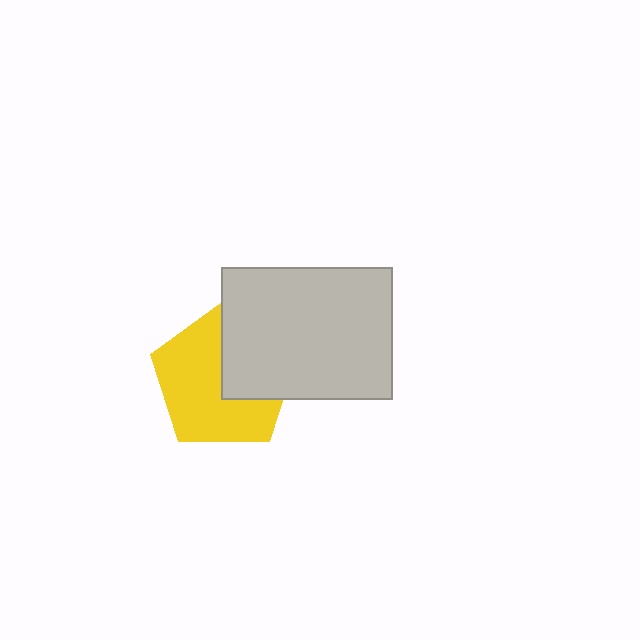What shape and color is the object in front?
The object in front is a light gray rectangle.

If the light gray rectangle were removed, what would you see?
You would see the complete yellow pentagon.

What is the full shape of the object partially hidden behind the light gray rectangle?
The partially hidden object is a yellow pentagon.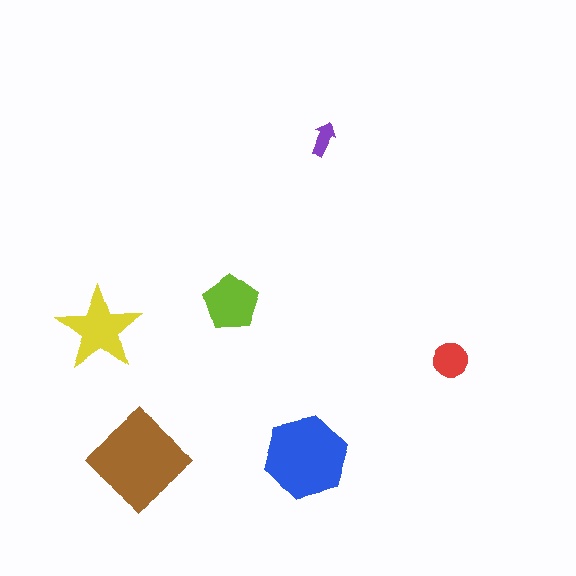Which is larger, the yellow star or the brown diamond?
The brown diamond.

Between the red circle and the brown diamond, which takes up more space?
The brown diamond.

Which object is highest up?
The purple arrow is topmost.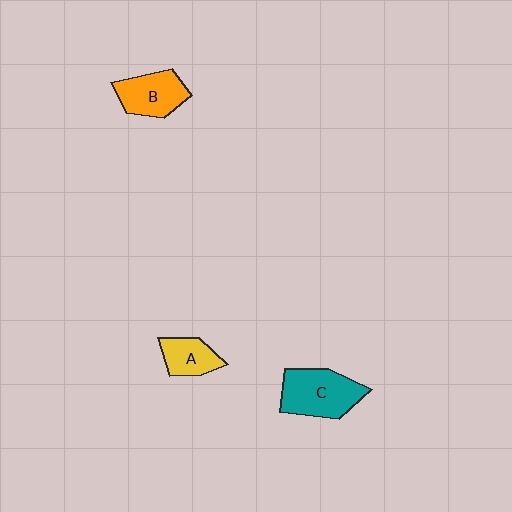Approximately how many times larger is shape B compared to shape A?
Approximately 1.3 times.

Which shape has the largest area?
Shape C (teal).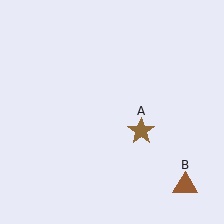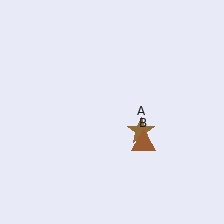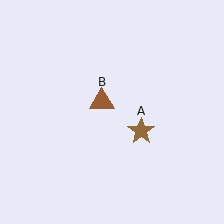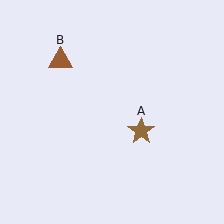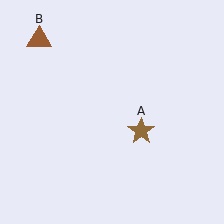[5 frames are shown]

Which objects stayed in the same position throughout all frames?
Brown star (object A) remained stationary.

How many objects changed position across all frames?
1 object changed position: brown triangle (object B).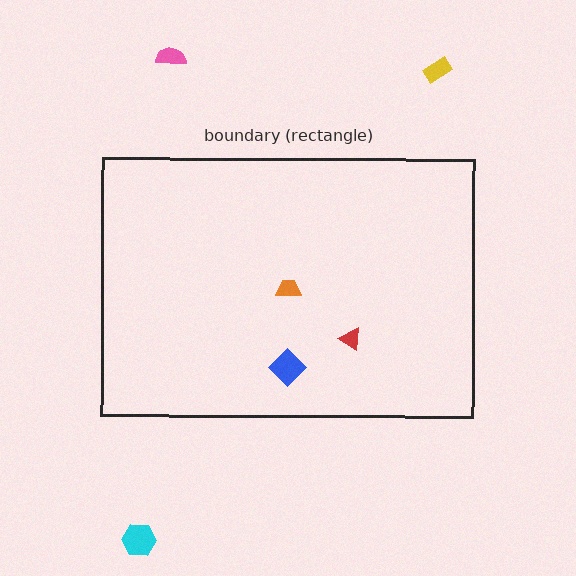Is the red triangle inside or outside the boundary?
Inside.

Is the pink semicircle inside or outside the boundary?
Outside.